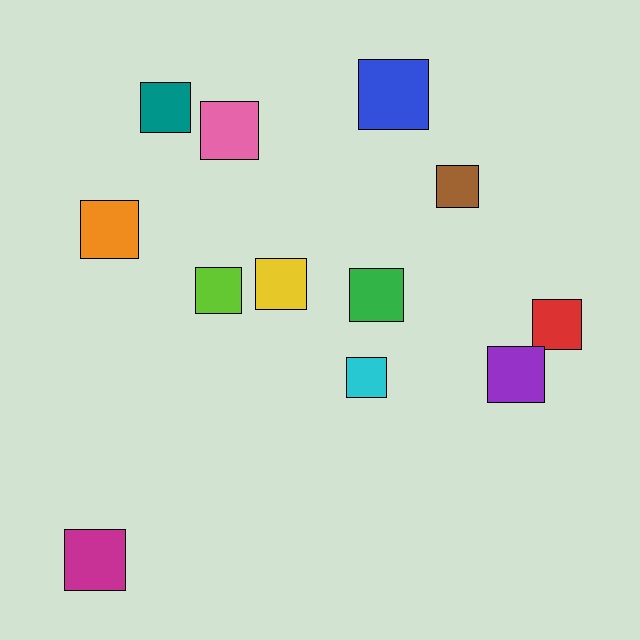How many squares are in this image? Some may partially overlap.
There are 12 squares.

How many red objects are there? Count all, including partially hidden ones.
There is 1 red object.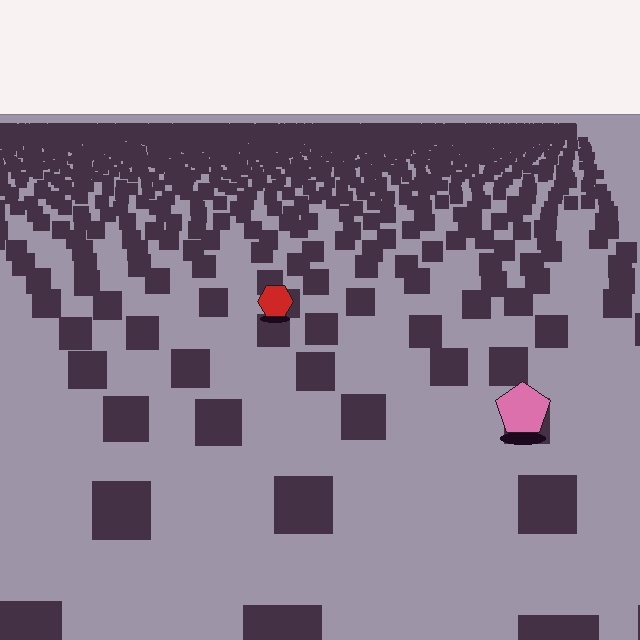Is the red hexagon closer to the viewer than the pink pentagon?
No. The pink pentagon is closer — you can tell from the texture gradient: the ground texture is coarser near it.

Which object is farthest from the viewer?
The red hexagon is farthest from the viewer. It appears smaller and the ground texture around it is denser.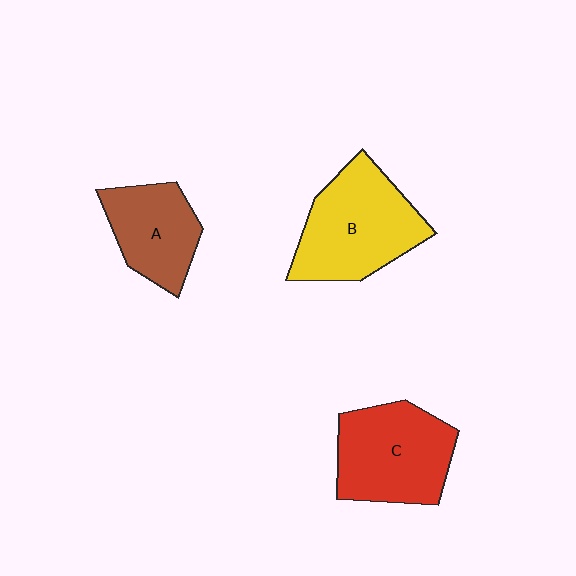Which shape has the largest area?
Shape B (yellow).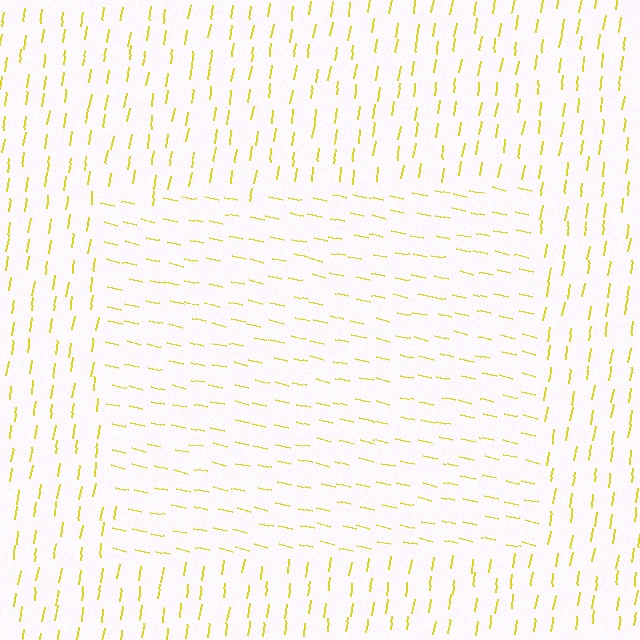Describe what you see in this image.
The image is filled with small yellow line segments. A rectangle region in the image has lines oriented differently from the surrounding lines, creating a visible texture boundary.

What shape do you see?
I see a rectangle.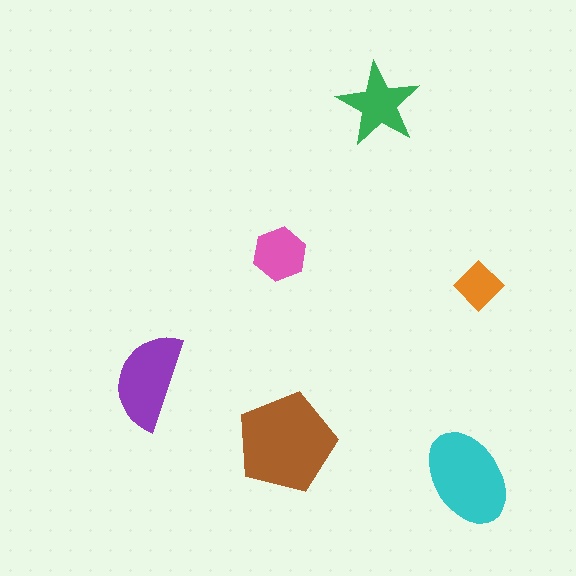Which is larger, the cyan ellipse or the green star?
The cyan ellipse.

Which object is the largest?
The brown pentagon.